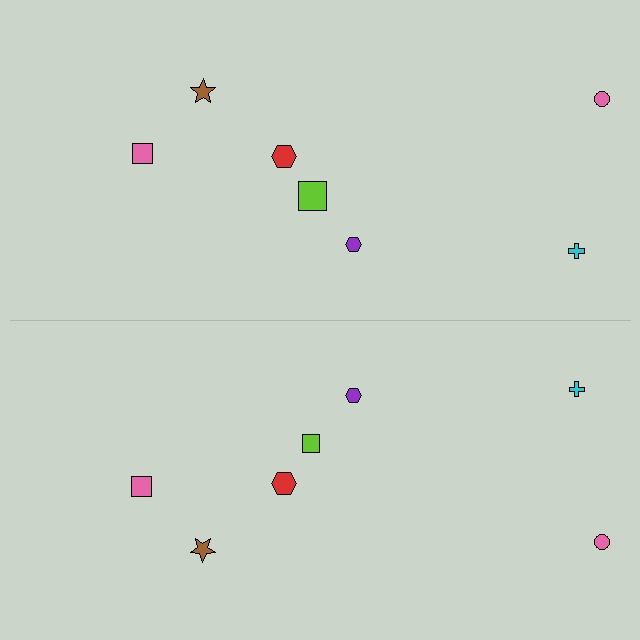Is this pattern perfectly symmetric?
No, the pattern is not perfectly symmetric. The lime square on the bottom side has a different size than its mirror counterpart.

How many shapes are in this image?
There are 14 shapes in this image.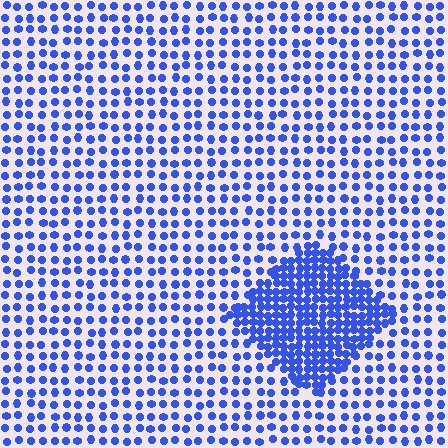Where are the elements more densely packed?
The elements are more densely packed inside the diamond boundary.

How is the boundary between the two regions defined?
The boundary is defined by a change in element density (approximately 2.4x ratio). All elements are the same color, size, and shape.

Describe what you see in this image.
The image contains small blue elements arranged at two different densities. A diamond-shaped region is visible where the elements are more densely packed than the surrounding area.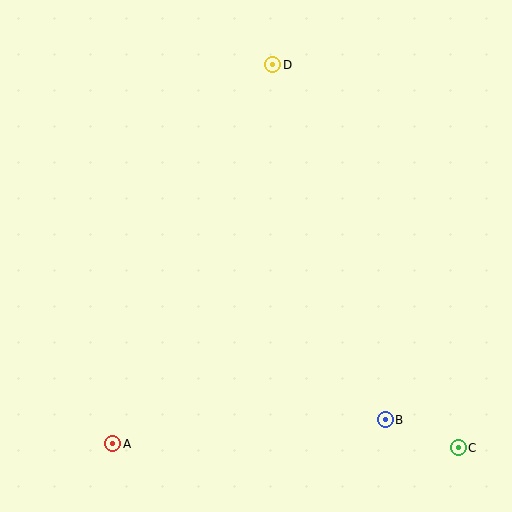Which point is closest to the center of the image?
Point D at (273, 65) is closest to the center.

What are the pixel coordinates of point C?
Point C is at (458, 448).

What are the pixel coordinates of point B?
Point B is at (385, 420).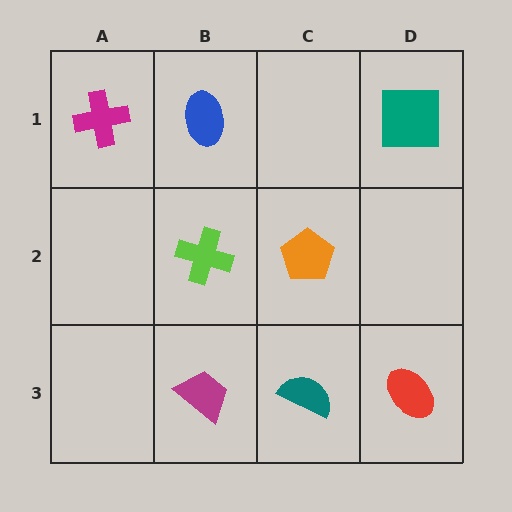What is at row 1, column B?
A blue ellipse.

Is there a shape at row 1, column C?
No, that cell is empty.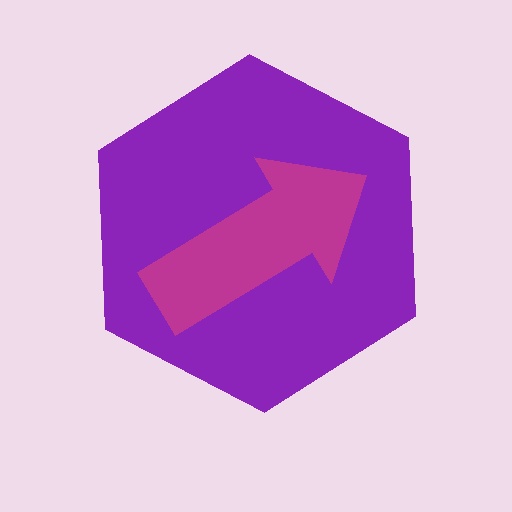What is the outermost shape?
The purple hexagon.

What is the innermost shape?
The magenta arrow.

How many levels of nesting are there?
2.